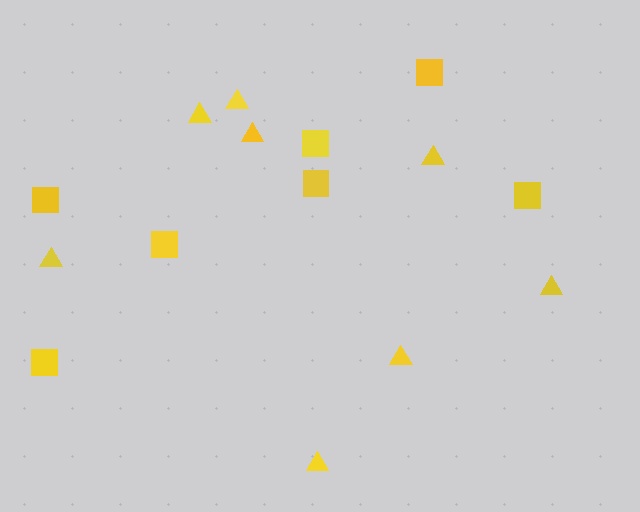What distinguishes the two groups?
There are 2 groups: one group of triangles (8) and one group of squares (7).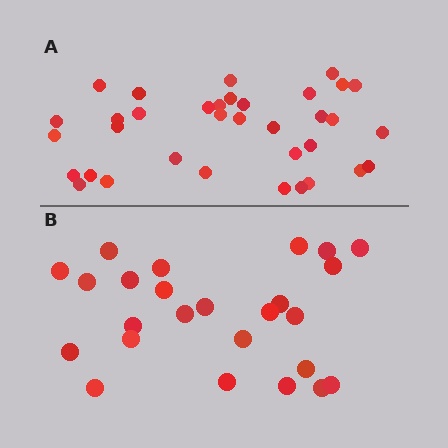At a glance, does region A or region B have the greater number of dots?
Region A (the top region) has more dots.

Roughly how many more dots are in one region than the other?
Region A has roughly 10 or so more dots than region B.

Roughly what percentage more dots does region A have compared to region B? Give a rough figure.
About 40% more.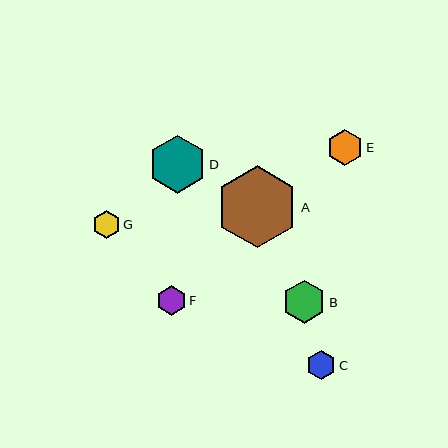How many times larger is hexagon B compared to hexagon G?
Hexagon B is approximately 1.6 times the size of hexagon G.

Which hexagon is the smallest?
Hexagon G is the smallest with a size of approximately 28 pixels.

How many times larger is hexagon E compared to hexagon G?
Hexagon E is approximately 1.3 times the size of hexagon G.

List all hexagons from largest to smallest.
From largest to smallest: A, D, B, E, C, F, G.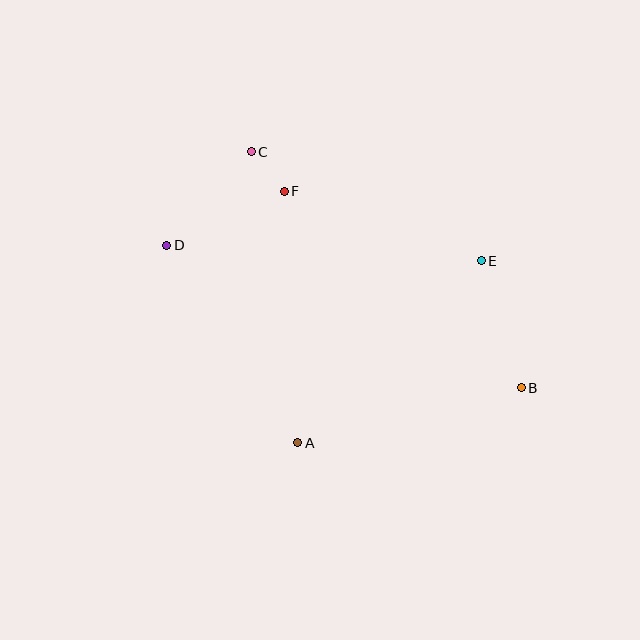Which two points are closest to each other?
Points C and F are closest to each other.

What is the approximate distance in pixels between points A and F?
The distance between A and F is approximately 252 pixels.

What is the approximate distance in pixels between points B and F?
The distance between B and F is approximately 308 pixels.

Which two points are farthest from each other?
Points B and D are farthest from each other.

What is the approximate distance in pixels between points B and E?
The distance between B and E is approximately 133 pixels.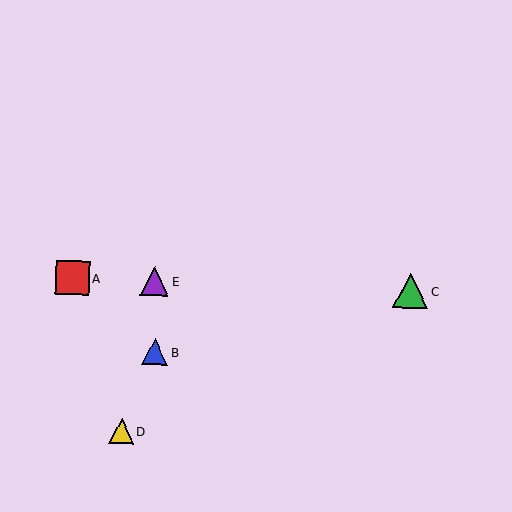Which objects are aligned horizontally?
Objects A, C, E are aligned horizontally.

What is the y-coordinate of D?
Object D is at y≈431.